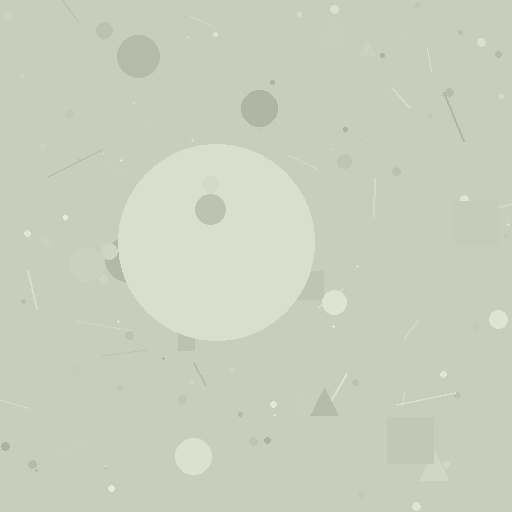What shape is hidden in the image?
A circle is hidden in the image.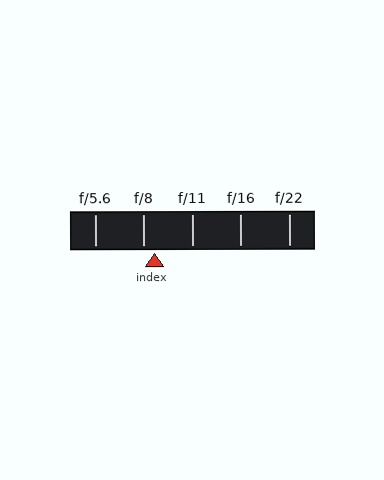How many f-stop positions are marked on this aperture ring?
There are 5 f-stop positions marked.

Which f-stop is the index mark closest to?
The index mark is closest to f/8.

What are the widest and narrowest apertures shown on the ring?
The widest aperture shown is f/5.6 and the narrowest is f/22.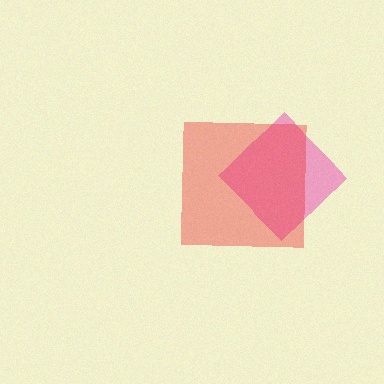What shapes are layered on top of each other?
The layered shapes are: a pink diamond, a red square.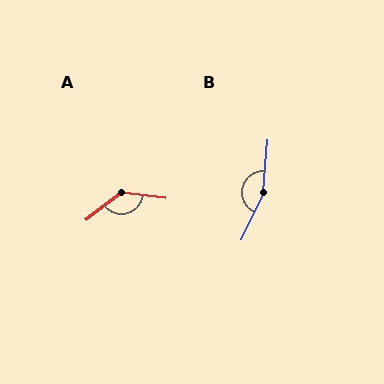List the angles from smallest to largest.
A (135°), B (159°).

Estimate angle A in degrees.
Approximately 135 degrees.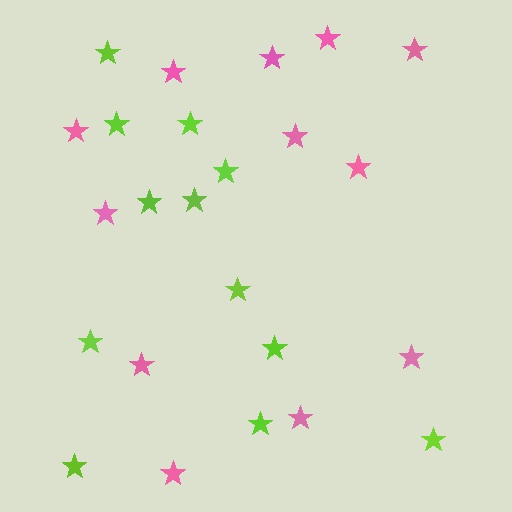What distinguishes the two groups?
There are 2 groups: one group of pink stars (12) and one group of lime stars (12).